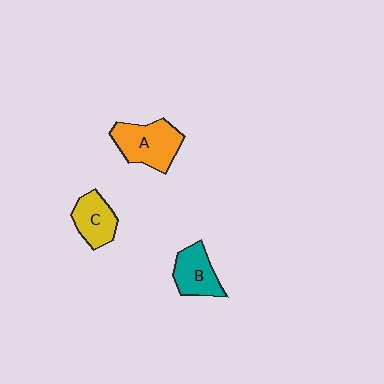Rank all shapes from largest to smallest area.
From largest to smallest: A (orange), B (teal), C (yellow).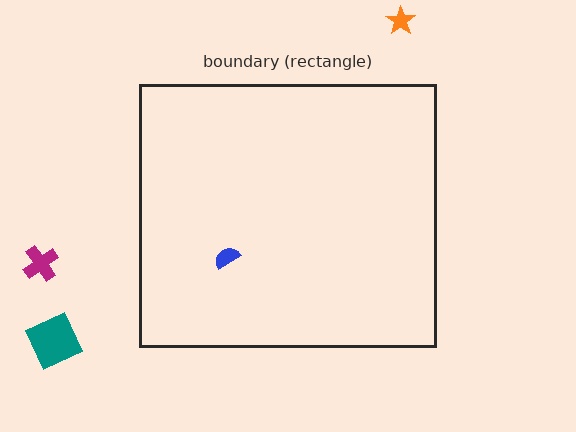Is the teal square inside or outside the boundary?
Outside.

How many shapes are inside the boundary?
1 inside, 3 outside.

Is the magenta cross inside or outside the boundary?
Outside.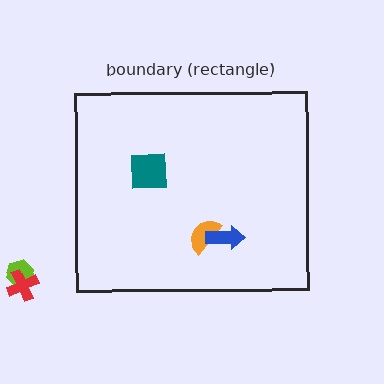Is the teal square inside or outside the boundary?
Inside.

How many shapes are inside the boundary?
3 inside, 2 outside.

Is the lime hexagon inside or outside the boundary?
Outside.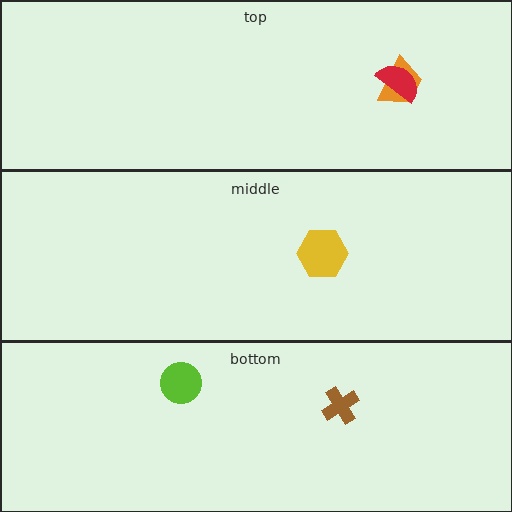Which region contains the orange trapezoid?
The top region.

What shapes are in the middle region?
The yellow hexagon.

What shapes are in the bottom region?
The brown cross, the lime circle.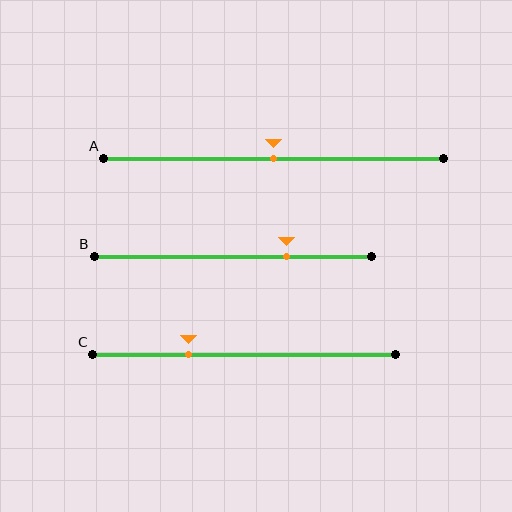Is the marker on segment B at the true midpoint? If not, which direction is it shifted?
No, the marker on segment B is shifted to the right by about 19% of the segment length.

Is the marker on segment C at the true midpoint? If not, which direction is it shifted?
No, the marker on segment C is shifted to the left by about 18% of the segment length.